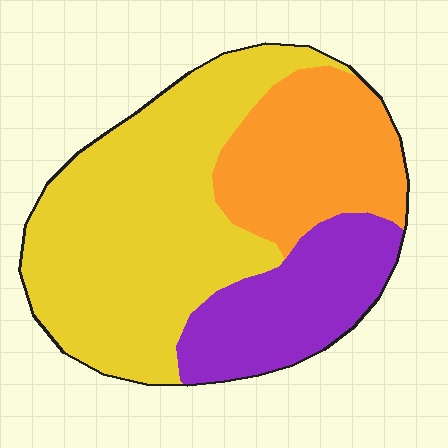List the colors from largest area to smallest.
From largest to smallest: yellow, orange, purple.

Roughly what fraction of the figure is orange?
Orange takes up about one quarter (1/4) of the figure.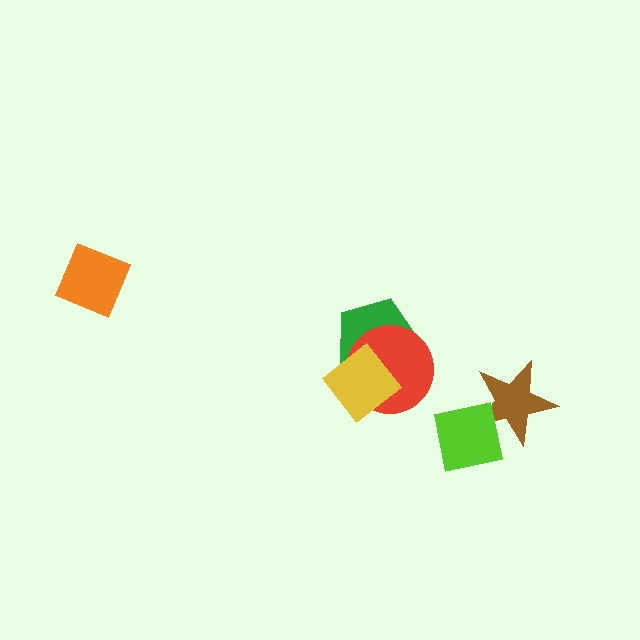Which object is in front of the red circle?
The yellow diamond is in front of the red circle.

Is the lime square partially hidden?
No, no other shape covers it.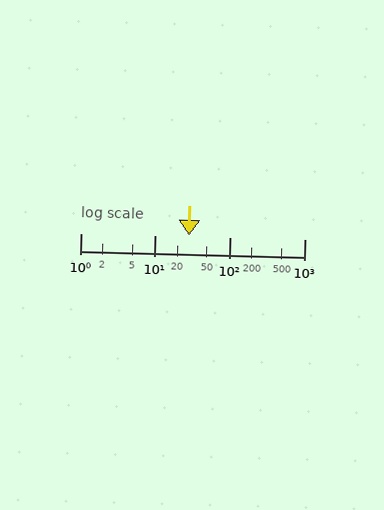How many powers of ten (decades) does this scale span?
The scale spans 3 decades, from 1 to 1000.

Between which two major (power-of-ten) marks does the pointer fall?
The pointer is between 10 and 100.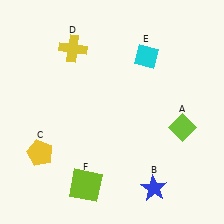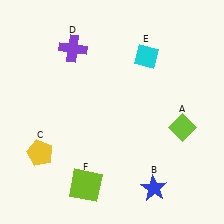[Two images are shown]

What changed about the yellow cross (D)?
In Image 1, D is yellow. In Image 2, it changed to purple.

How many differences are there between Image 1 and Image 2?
There is 1 difference between the two images.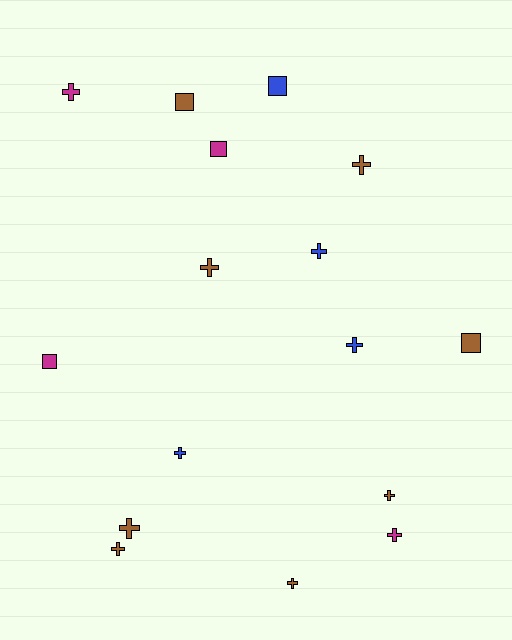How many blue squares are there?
There is 1 blue square.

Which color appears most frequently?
Brown, with 8 objects.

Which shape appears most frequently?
Cross, with 11 objects.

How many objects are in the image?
There are 16 objects.